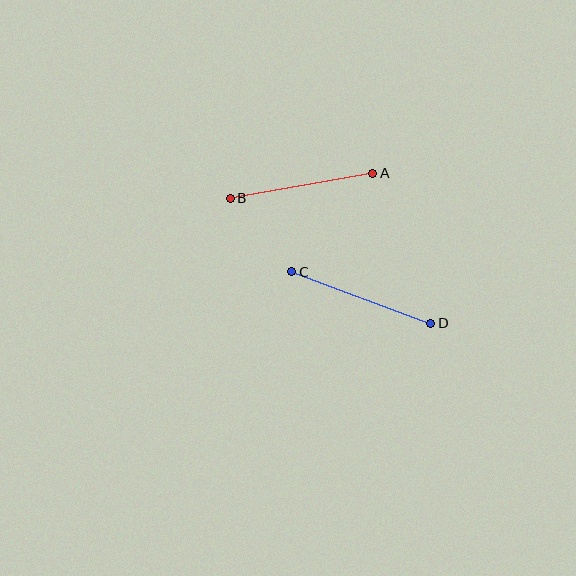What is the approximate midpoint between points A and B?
The midpoint is at approximately (301, 186) pixels.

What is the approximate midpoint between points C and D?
The midpoint is at approximately (361, 297) pixels.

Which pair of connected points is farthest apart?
Points C and D are farthest apart.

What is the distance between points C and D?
The distance is approximately 148 pixels.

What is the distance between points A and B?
The distance is approximately 145 pixels.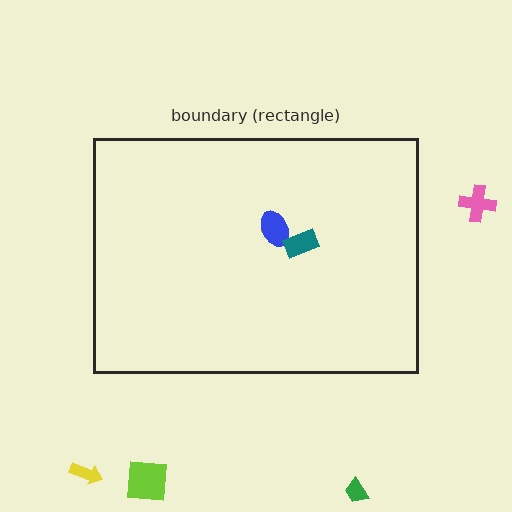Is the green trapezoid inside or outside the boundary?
Outside.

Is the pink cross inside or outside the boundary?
Outside.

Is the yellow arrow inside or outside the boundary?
Outside.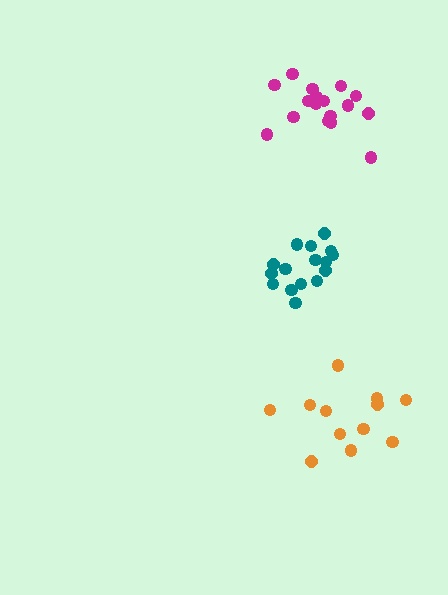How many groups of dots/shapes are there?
There are 3 groups.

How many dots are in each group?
Group 1: 17 dots, Group 2: 12 dots, Group 3: 16 dots (45 total).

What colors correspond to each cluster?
The clusters are colored: magenta, orange, teal.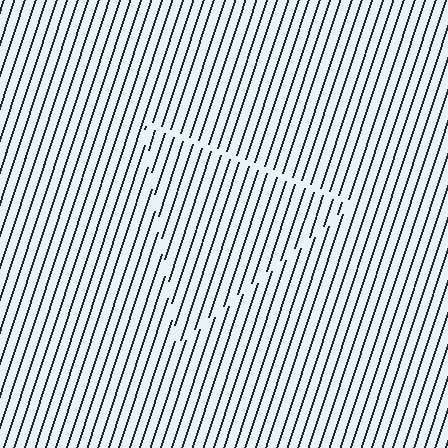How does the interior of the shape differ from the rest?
The interior of the shape contains the same grating, shifted by half a period — the contour is defined by the phase discontinuity where line-ends from the inner and outer gratings abut.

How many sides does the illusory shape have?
3 sides — the line-ends trace a triangle.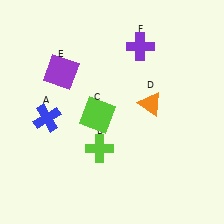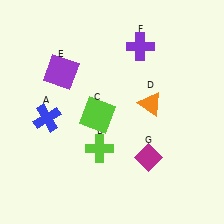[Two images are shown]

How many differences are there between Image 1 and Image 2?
There is 1 difference between the two images.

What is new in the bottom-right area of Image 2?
A magenta diamond (G) was added in the bottom-right area of Image 2.